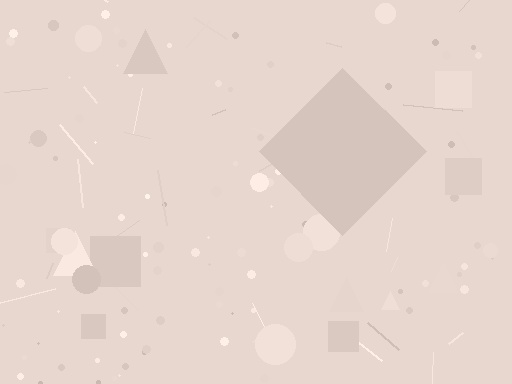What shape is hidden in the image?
A diamond is hidden in the image.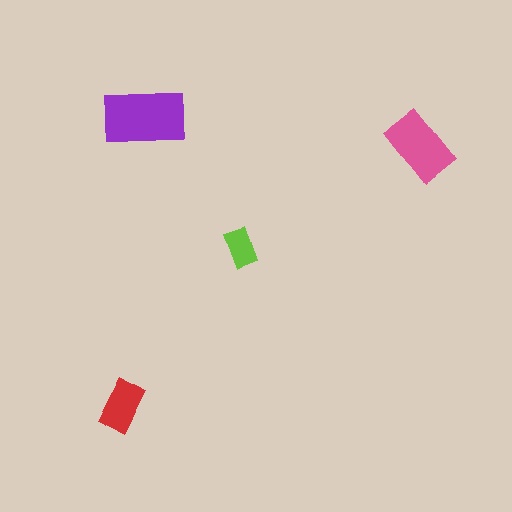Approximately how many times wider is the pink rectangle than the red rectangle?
About 1.5 times wider.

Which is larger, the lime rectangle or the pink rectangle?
The pink one.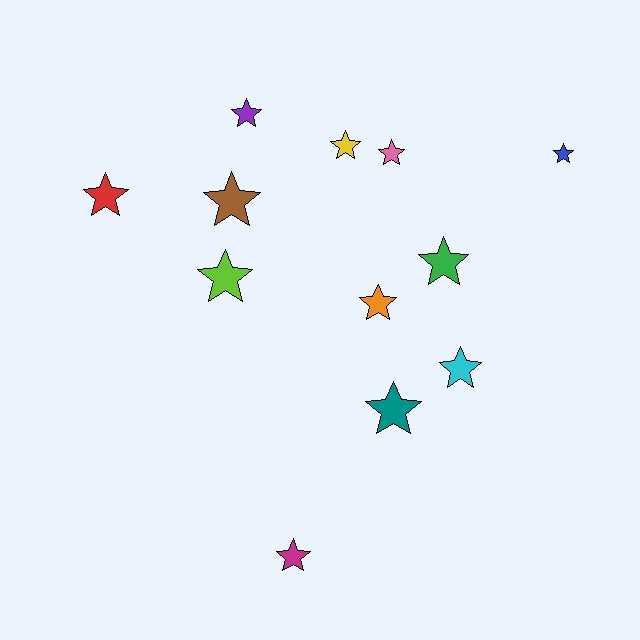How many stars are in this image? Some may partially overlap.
There are 12 stars.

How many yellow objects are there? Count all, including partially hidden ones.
There is 1 yellow object.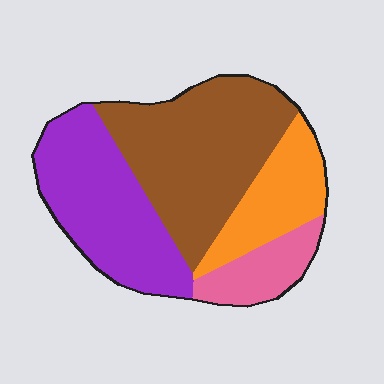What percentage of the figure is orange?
Orange takes up about one sixth (1/6) of the figure.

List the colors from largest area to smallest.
From largest to smallest: brown, purple, orange, pink.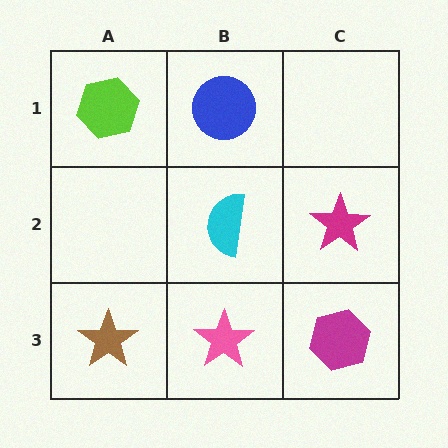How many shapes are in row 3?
3 shapes.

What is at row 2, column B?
A cyan semicircle.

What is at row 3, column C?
A magenta hexagon.